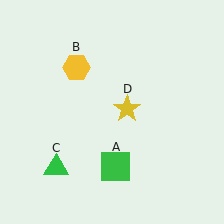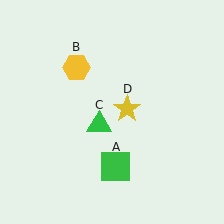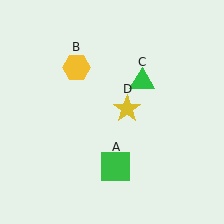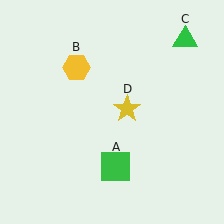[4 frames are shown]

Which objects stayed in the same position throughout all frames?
Green square (object A) and yellow hexagon (object B) and yellow star (object D) remained stationary.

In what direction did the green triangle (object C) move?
The green triangle (object C) moved up and to the right.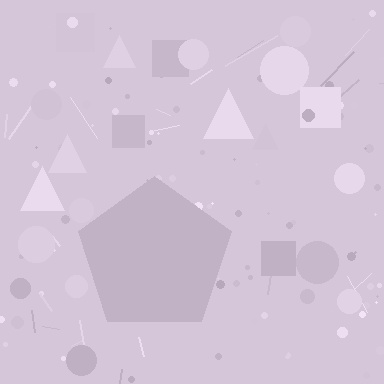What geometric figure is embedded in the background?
A pentagon is embedded in the background.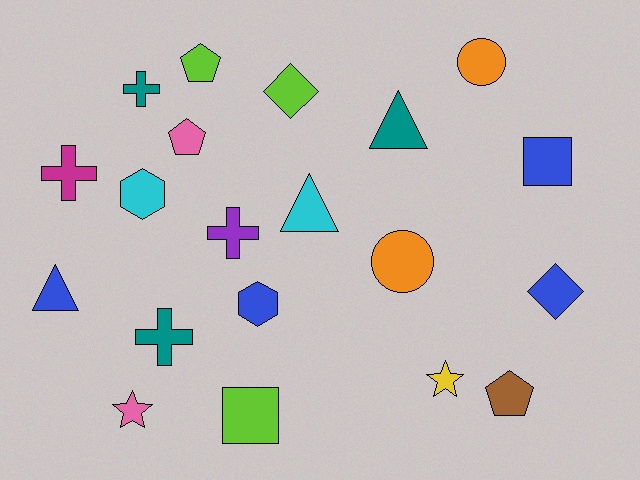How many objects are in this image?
There are 20 objects.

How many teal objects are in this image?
There are 3 teal objects.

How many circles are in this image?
There are 2 circles.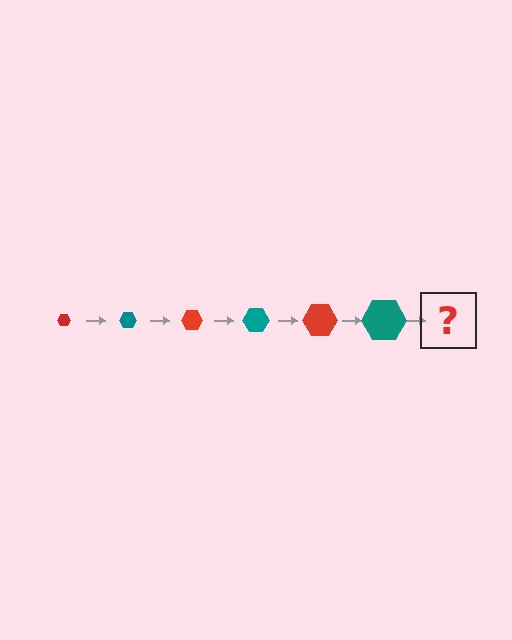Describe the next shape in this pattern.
It should be a red hexagon, larger than the previous one.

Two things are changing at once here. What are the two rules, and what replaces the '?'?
The two rules are that the hexagon grows larger each step and the color cycles through red and teal. The '?' should be a red hexagon, larger than the previous one.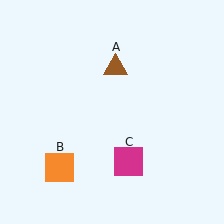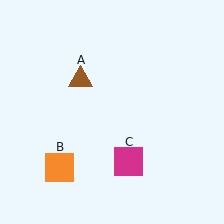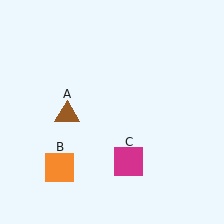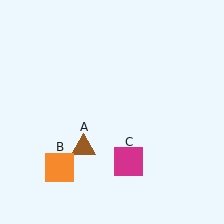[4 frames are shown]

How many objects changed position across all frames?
1 object changed position: brown triangle (object A).